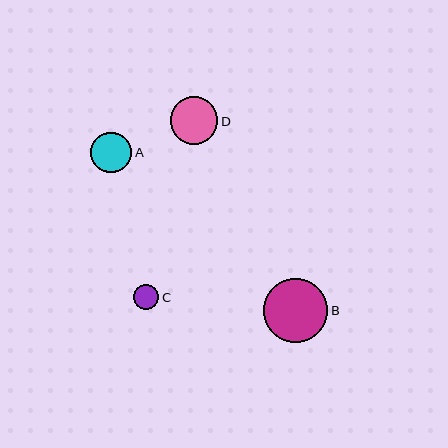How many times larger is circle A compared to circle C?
Circle A is approximately 1.6 times the size of circle C.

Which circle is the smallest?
Circle C is the smallest with a size of approximately 25 pixels.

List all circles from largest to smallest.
From largest to smallest: B, D, A, C.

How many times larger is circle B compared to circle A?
Circle B is approximately 1.6 times the size of circle A.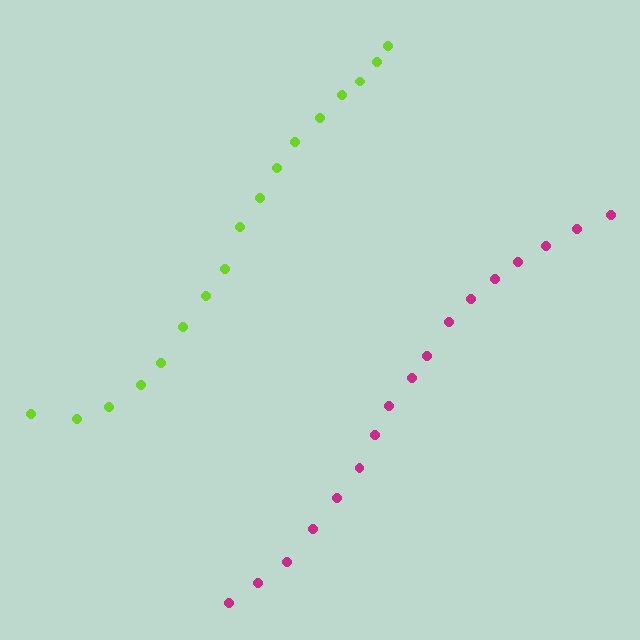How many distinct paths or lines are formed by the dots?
There are 2 distinct paths.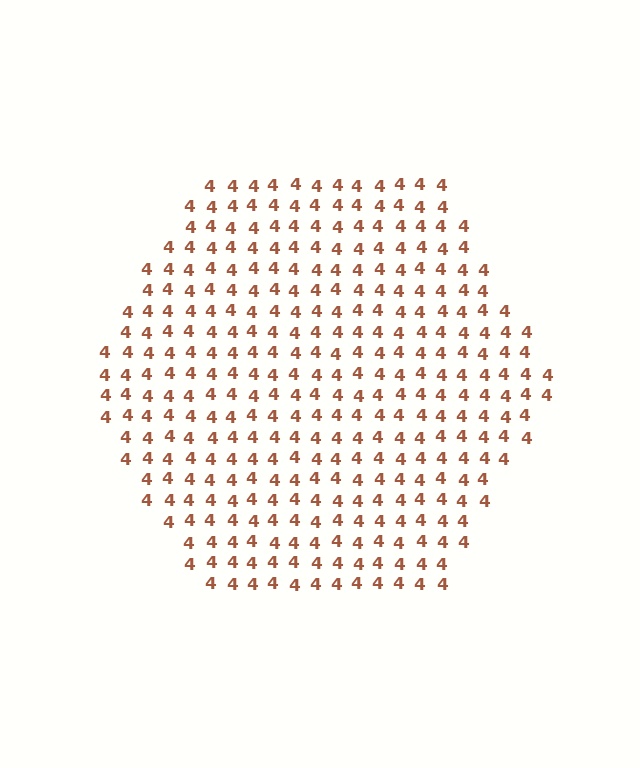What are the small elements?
The small elements are digit 4's.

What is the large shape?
The large shape is a hexagon.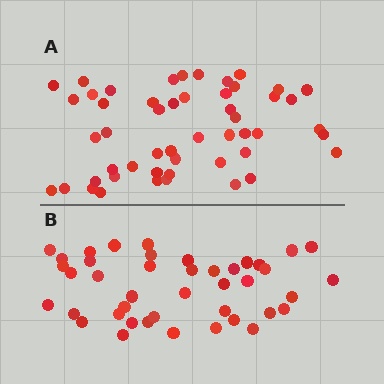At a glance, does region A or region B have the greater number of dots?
Region A (the top region) has more dots.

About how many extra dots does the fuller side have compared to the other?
Region A has roughly 8 or so more dots than region B.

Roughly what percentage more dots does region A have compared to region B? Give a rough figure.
About 20% more.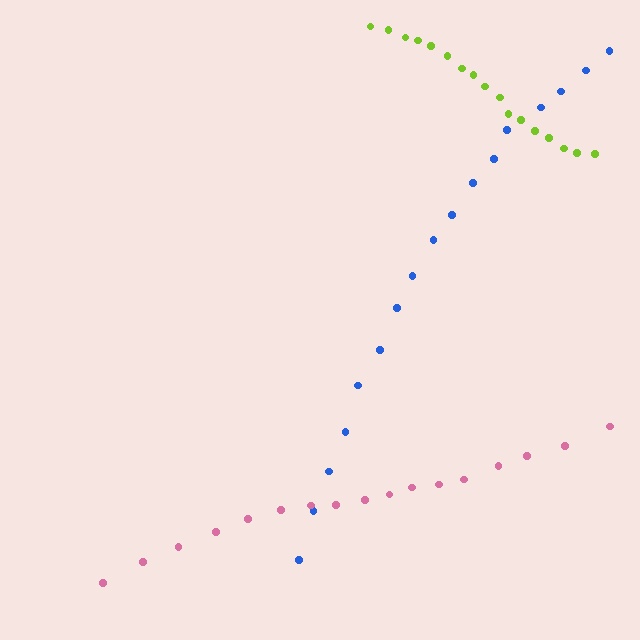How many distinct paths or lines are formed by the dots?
There are 3 distinct paths.